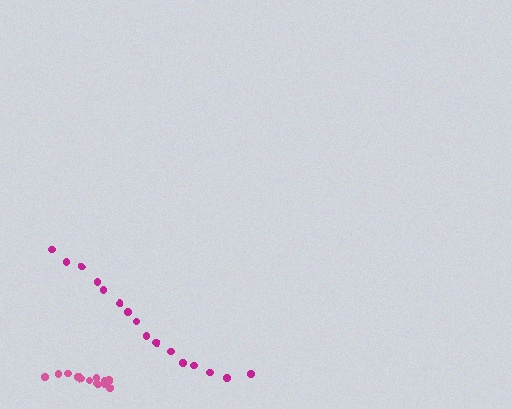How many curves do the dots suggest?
There are 2 distinct paths.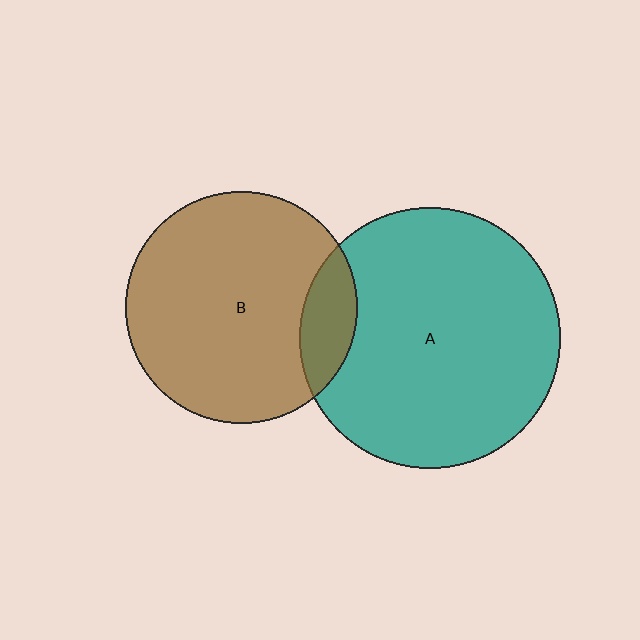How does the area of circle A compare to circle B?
Approximately 1.3 times.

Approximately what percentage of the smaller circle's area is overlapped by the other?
Approximately 15%.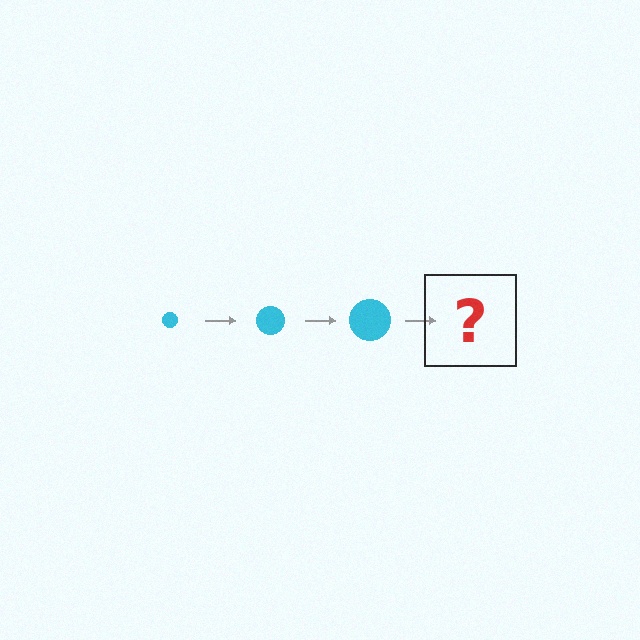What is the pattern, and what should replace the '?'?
The pattern is that the circle gets progressively larger each step. The '?' should be a cyan circle, larger than the previous one.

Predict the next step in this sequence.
The next step is a cyan circle, larger than the previous one.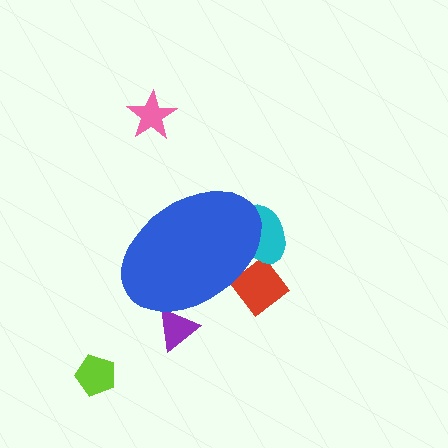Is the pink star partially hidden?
No, the pink star is fully visible.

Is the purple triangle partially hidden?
Yes, the purple triangle is partially hidden behind the blue ellipse.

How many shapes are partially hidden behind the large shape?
3 shapes are partially hidden.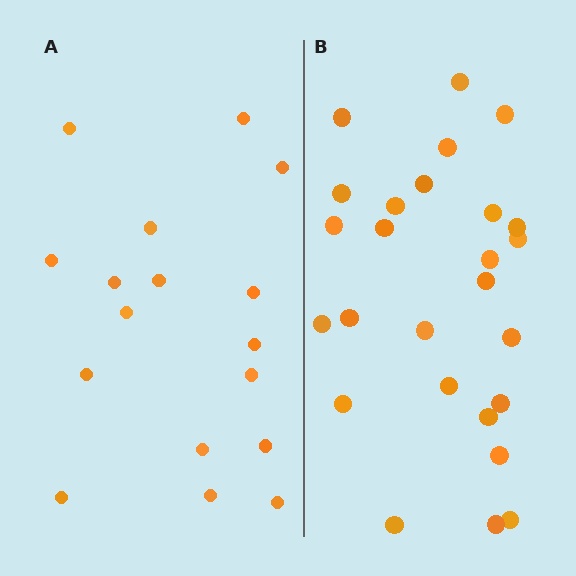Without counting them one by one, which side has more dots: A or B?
Region B (the right region) has more dots.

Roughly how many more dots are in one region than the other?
Region B has roughly 8 or so more dots than region A.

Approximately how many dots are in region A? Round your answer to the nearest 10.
About 20 dots. (The exact count is 17, which rounds to 20.)